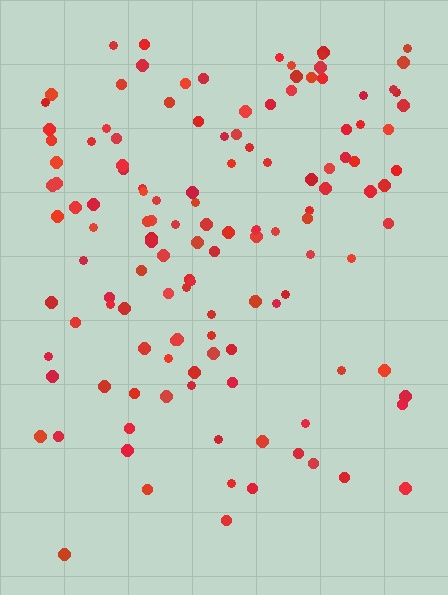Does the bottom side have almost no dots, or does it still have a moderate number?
Still a moderate number, just noticeably fewer than the top.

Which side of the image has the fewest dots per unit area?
The bottom.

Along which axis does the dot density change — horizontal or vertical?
Vertical.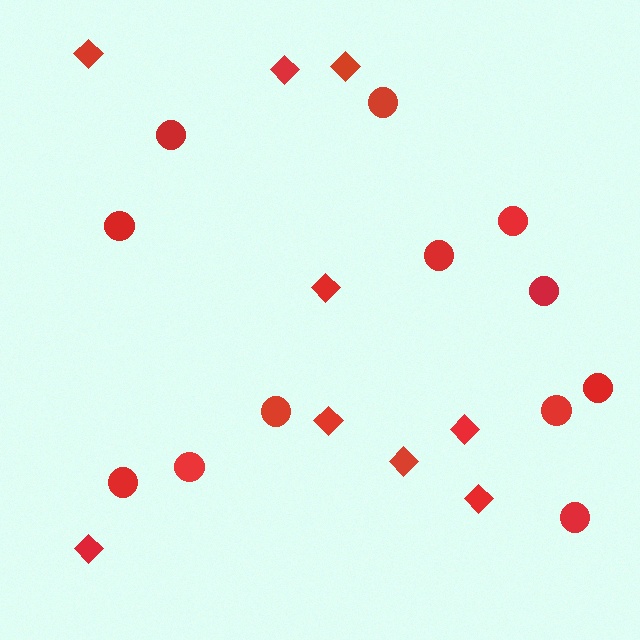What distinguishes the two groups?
There are 2 groups: one group of diamonds (9) and one group of circles (12).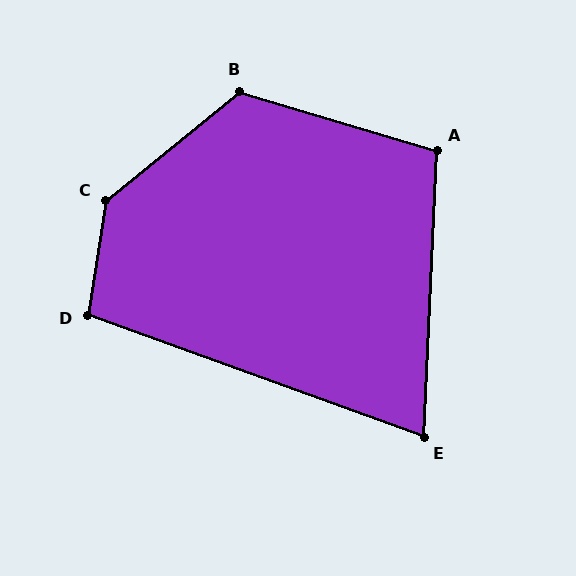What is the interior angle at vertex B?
Approximately 124 degrees (obtuse).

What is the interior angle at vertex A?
Approximately 104 degrees (obtuse).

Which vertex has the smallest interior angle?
E, at approximately 73 degrees.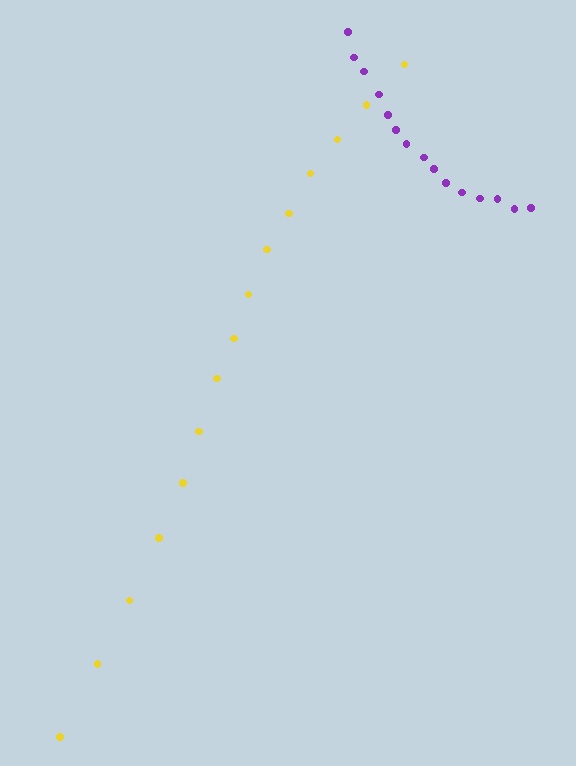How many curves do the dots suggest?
There are 2 distinct paths.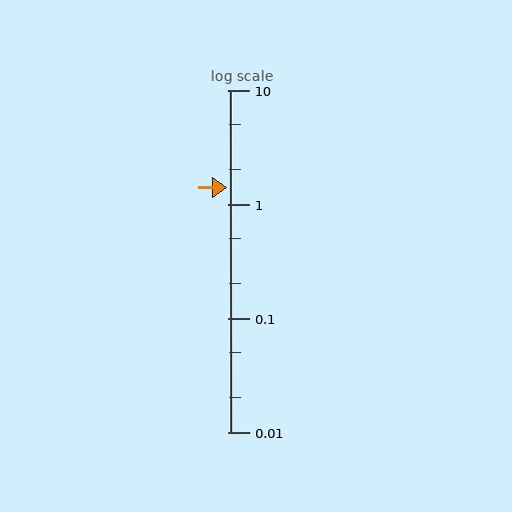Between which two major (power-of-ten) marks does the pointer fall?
The pointer is between 1 and 10.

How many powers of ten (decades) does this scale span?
The scale spans 3 decades, from 0.01 to 10.